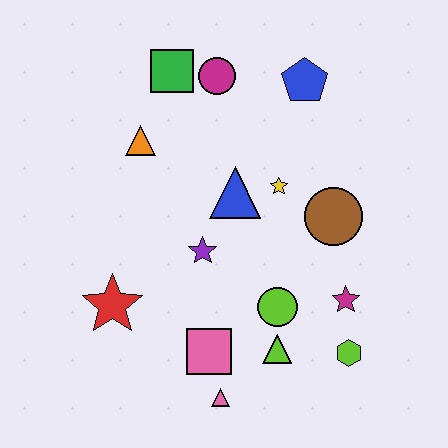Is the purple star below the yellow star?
Yes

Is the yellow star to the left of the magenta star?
Yes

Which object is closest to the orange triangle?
The green square is closest to the orange triangle.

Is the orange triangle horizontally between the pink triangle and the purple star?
No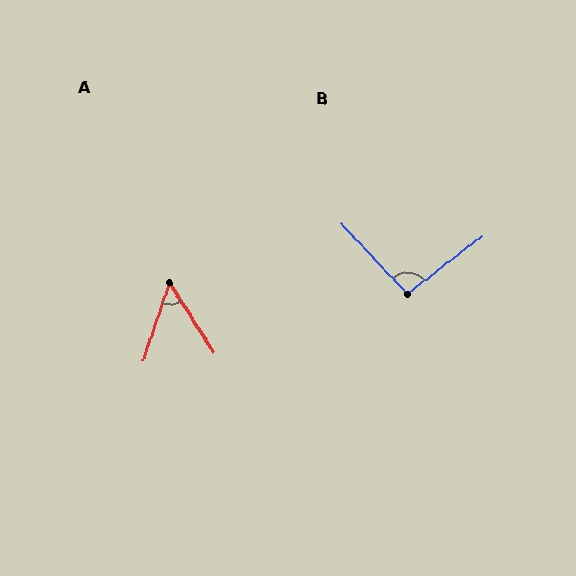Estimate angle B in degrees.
Approximately 95 degrees.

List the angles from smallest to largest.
A (52°), B (95°).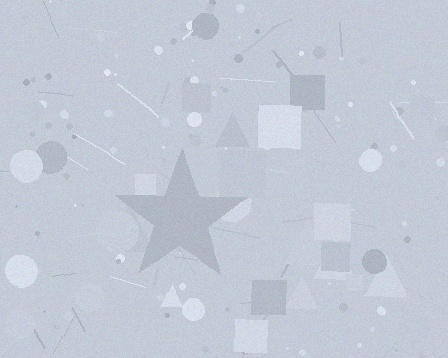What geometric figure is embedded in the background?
A star is embedded in the background.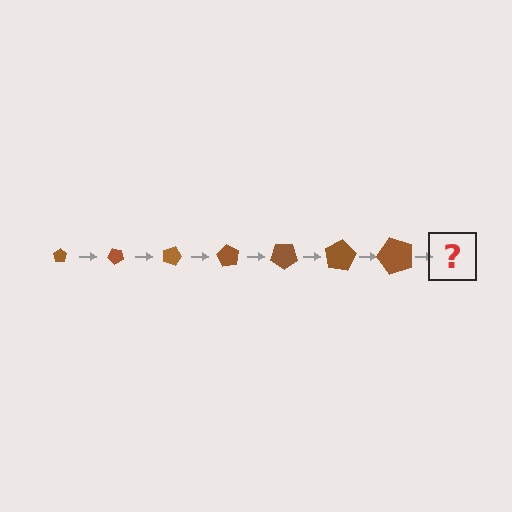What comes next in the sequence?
The next element should be a pentagon, larger than the previous one and rotated 315 degrees from the start.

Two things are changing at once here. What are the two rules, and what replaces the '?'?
The two rules are that the pentagon grows larger each step and it rotates 45 degrees each step. The '?' should be a pentagon, larger than the previous one and rotated 315 degrees from the start.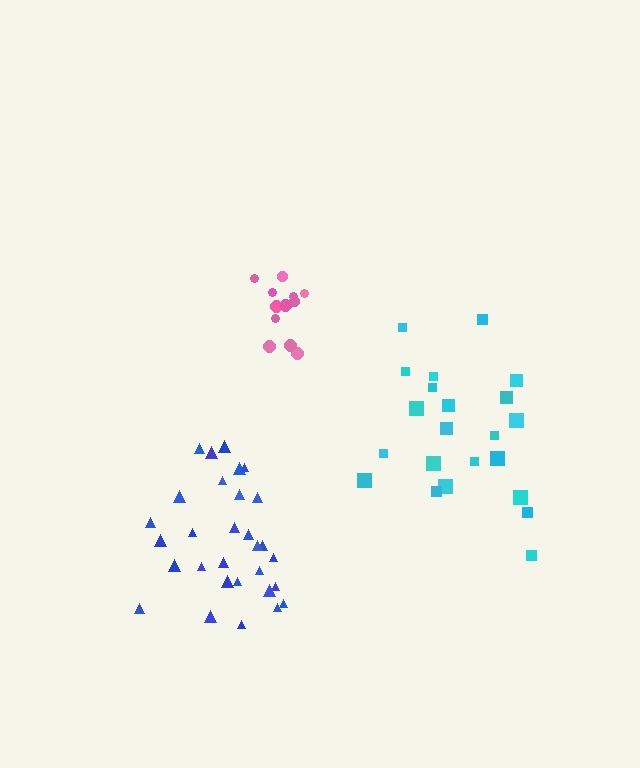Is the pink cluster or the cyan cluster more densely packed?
Pink.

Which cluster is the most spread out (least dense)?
Cyan.